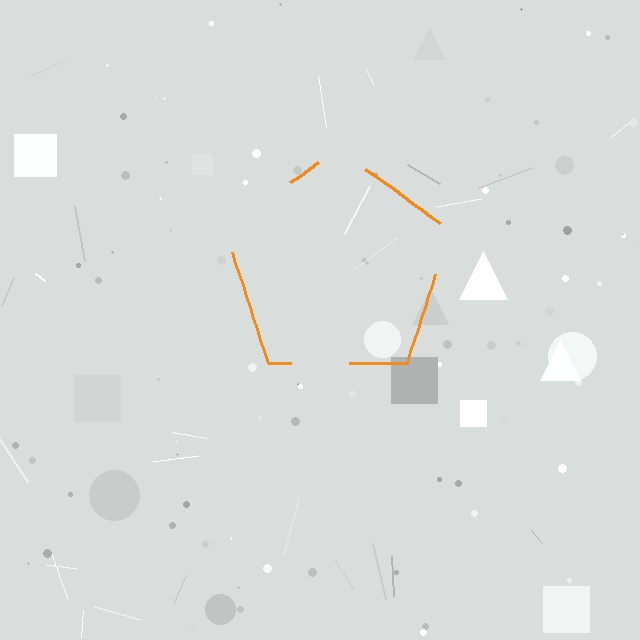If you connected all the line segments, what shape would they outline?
They would outline a pentagon.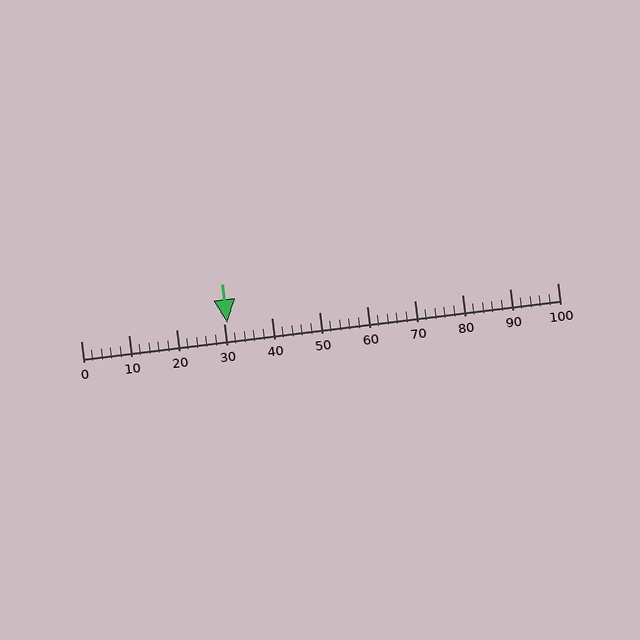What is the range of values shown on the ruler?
The ruler shows values from 0 to 100.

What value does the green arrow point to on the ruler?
The green arrow points to approximately 31.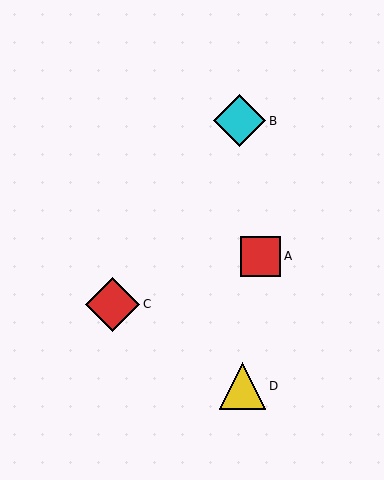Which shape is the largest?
The red diamond (labeled C) is the largest.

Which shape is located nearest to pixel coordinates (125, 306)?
The red diamond (labeled C) at (112, 304) is nearest to that location.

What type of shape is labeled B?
Shape B is a cyan diamond.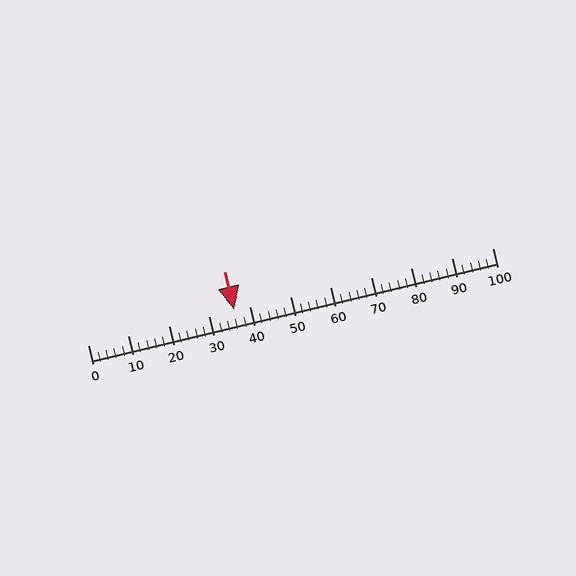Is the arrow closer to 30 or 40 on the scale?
The arrow is closer to 40.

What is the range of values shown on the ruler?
The ruler shows values from 0 to 100.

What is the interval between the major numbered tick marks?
The major tick marks are spaced 10 units apart.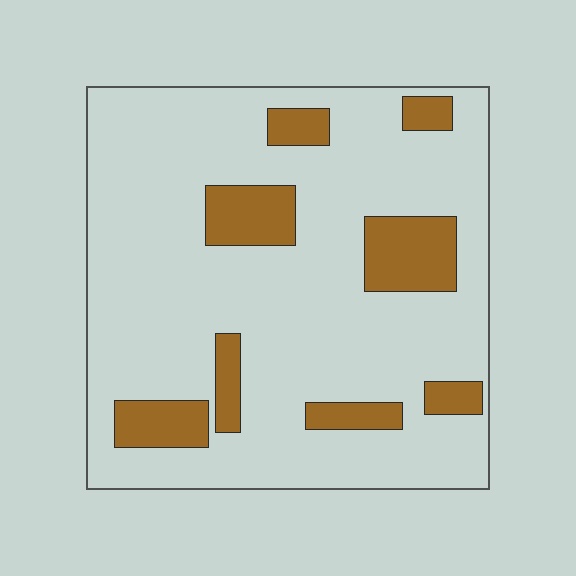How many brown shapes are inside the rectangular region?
8.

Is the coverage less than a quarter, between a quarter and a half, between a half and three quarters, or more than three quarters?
Less than a quarter.